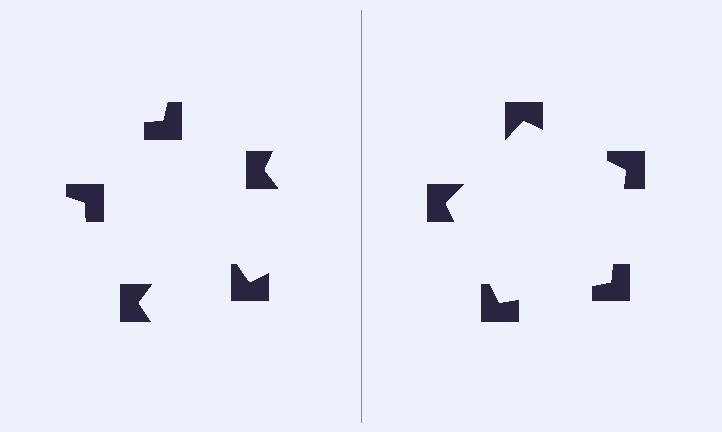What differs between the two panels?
The notched squares are positioned identically on both sides; only the wedge orientations differ. On the right they align to a pentagon; on the left they are misaligned.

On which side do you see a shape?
An illusory pentagon appears on the right side. On the left side the wedge cuts are rotated, so no coherent shape forms.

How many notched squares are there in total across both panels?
10 — 5 on each side.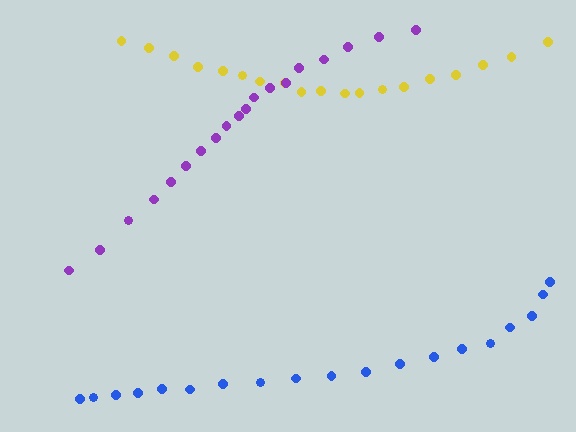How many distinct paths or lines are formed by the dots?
There are 3 distinct paths.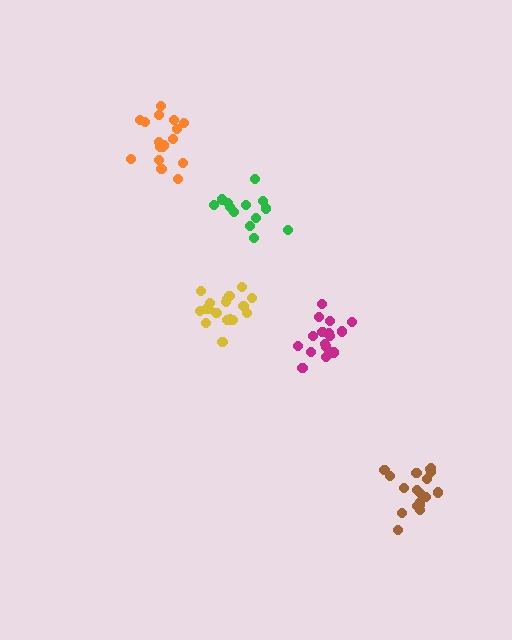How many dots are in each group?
Group 1: 13 dots, Group 2: 18 dots, Group 3: 16 dots, Group 4: 18 dots, Group 5: 18 dots (83 total).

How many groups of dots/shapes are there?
There are 5 groups.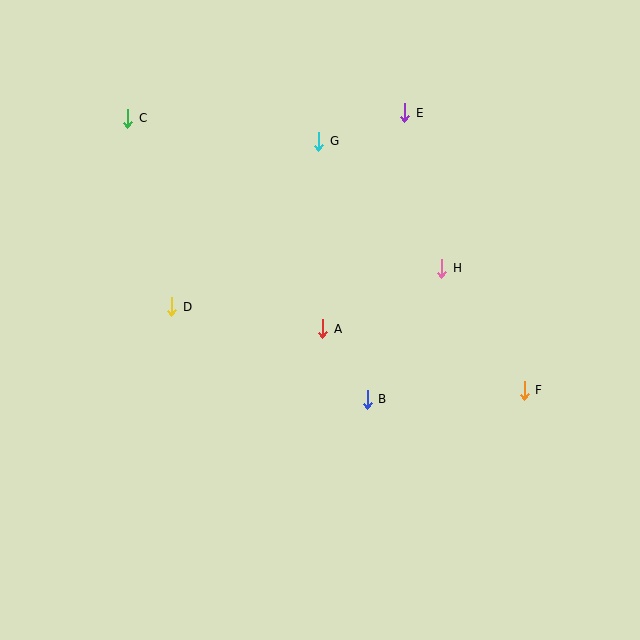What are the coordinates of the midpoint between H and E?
The midpoint between H and E is at (423, 190).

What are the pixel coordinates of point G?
Point G is at (319, 141).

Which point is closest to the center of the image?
Point A at (323, 329) is closest to the center.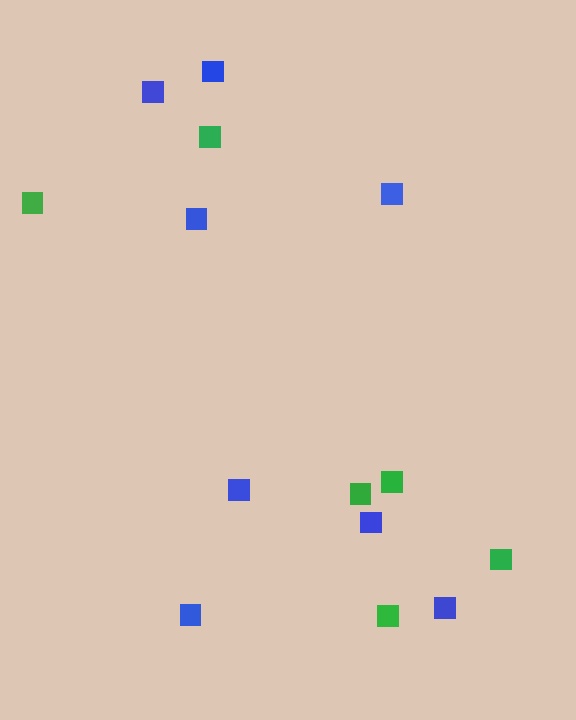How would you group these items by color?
There are 2 groups: one group of green squares (6) and one group of blue squares (8).